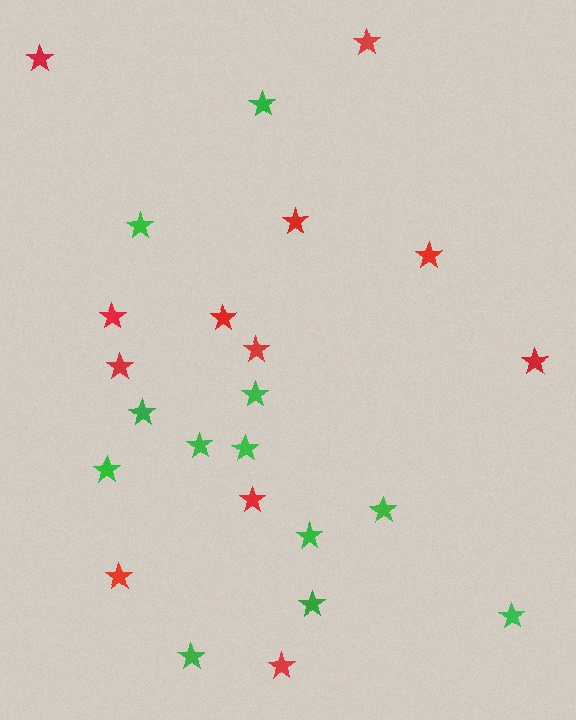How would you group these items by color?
There are 2 groups: one group of green stars (12) and one group of red stars (12).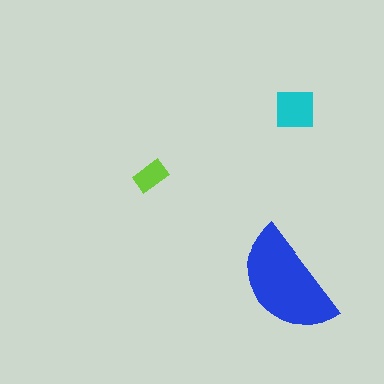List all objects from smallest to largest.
The lime rectangle, the cyan square, the blue semicircle.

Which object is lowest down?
The blue semicircle is bottommost.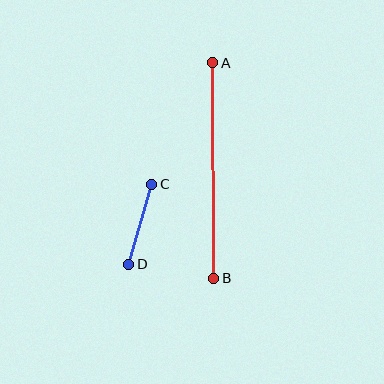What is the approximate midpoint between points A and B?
The midpoint is at approximately (213, 170) pixels.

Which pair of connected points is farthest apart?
Points A and B are farthest apart.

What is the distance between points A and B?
The distance is approximately 216 pixels.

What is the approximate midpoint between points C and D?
The midpoint is at approximately (140, 224) pixels.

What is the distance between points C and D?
The distance is approximately 83 pixels.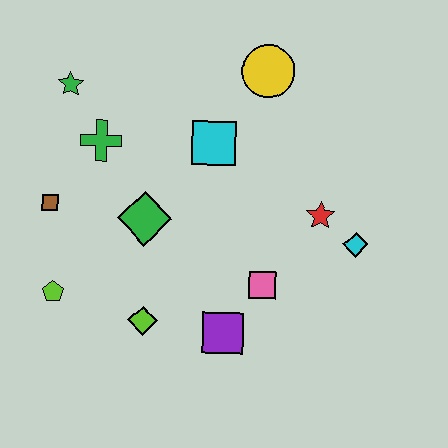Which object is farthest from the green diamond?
The cyan diamond is farthest from the green diamond.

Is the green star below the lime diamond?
No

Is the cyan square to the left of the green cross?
No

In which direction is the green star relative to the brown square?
The green star is above the brown square.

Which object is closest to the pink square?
The purple square is closest to the pink square.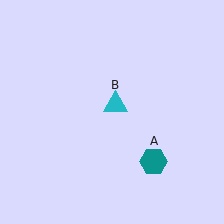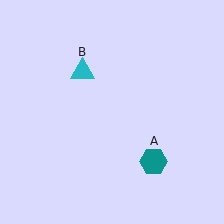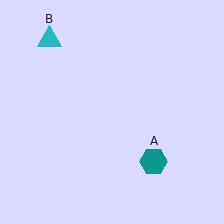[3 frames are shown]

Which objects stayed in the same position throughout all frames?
Teal hexagon (object A) remained stationary.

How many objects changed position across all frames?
1 object changed position: cyan triangle (object B).